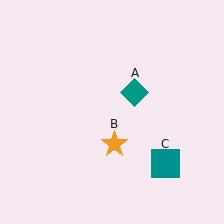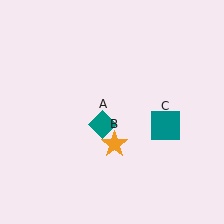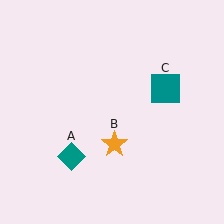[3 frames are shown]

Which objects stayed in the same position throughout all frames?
Orange star (object B) remained stationary.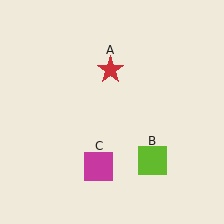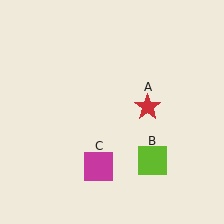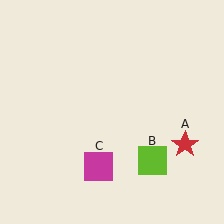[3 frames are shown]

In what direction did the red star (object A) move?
The red star (object A) moved down and to the right.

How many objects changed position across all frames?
1 object changed position: red star (object A).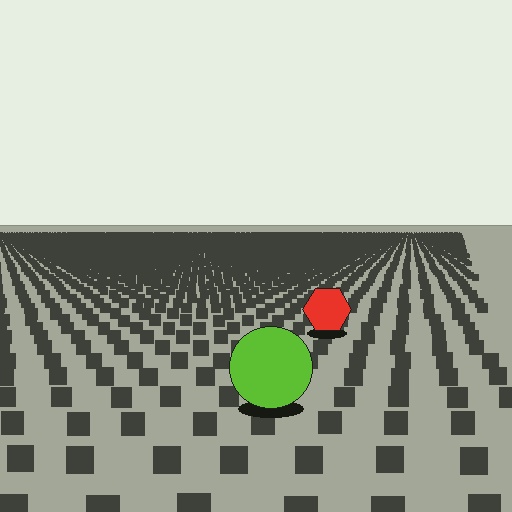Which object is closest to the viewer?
The lime circle is closest. The texture marks near it are larger and more spread out.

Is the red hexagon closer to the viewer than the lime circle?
No. The lime circle is closer — you can tell from the texture gradient: the ground texture is coarser near it.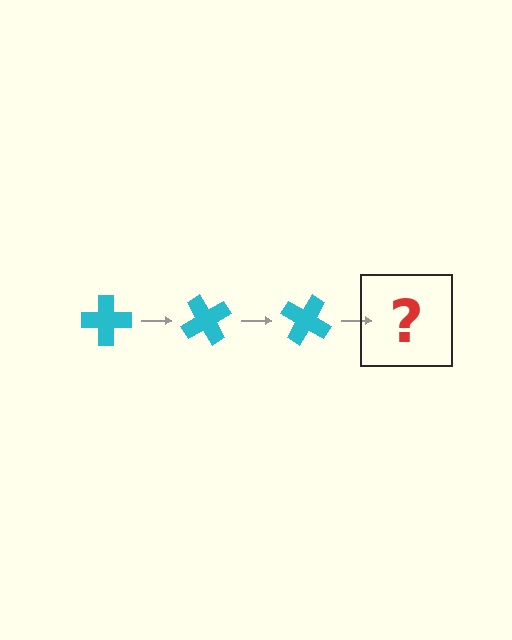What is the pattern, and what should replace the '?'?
The pattern is that the cross rotates 60 degrees each step. The '?' should be a cyan cross rotated 180 degrees.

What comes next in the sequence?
The next element should be a cyan cross rotated 180 degrees.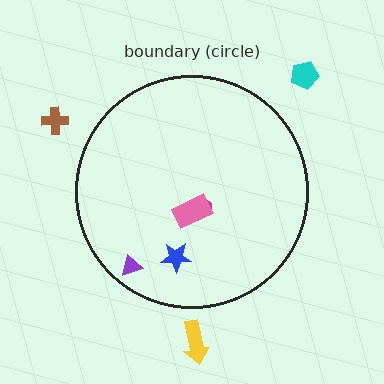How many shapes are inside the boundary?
4 inside, 3 outside.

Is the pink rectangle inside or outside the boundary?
Inside.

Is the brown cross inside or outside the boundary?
Outside.